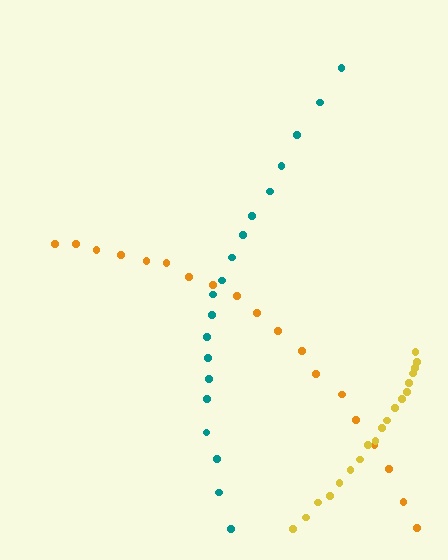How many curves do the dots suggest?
There are 3 distinct paths.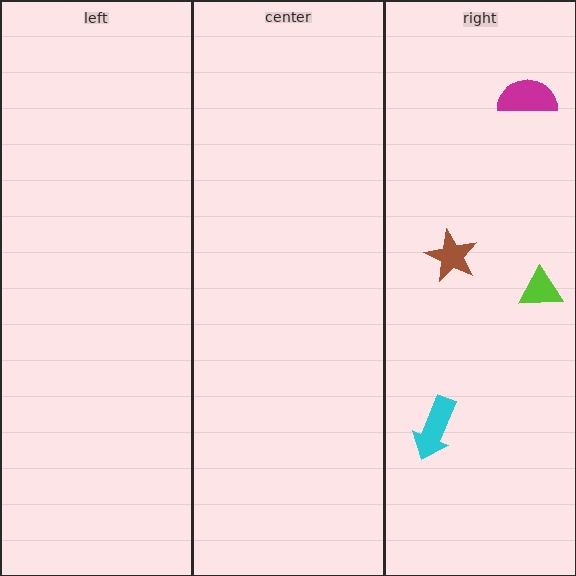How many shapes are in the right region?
4.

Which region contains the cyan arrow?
The right region.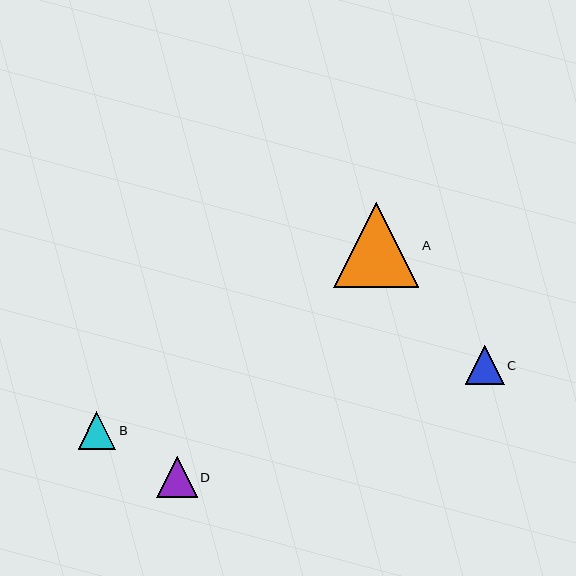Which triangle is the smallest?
Triangle B is the smallest with a size of approximately 38 pixels.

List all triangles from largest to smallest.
From largest to smallest: A, D, C, B.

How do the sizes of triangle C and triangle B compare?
Triangle C and triangle B are approximately the same size.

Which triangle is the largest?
Triangle A is the largest with a size of approximately 85 pixels.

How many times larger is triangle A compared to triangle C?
Triangle A is approximately 2.2 times the size of triangle C.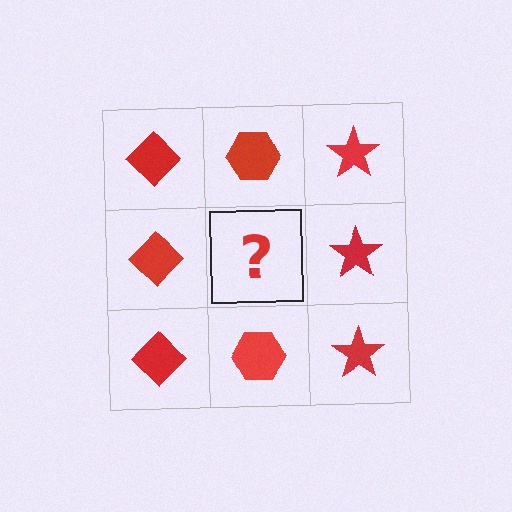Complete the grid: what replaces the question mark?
The question mark should be replaced with a red hexagon.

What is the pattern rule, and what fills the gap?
The rule is that each column has a consistent shape. The gap should be filled with a red hexagon.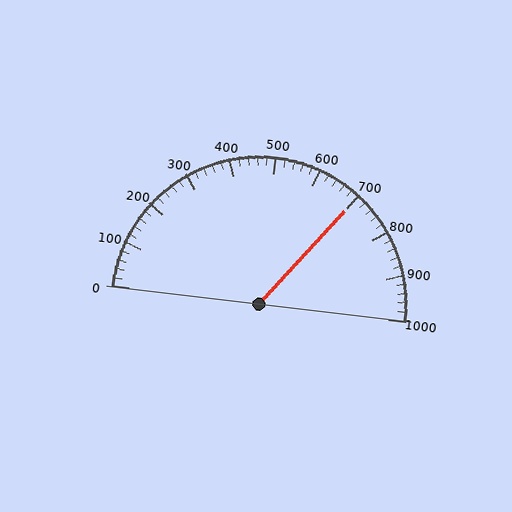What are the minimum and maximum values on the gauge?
The gauge ranges from 0 to 1000.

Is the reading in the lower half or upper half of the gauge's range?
The reading is in the upper half of the range (0 to 1000).